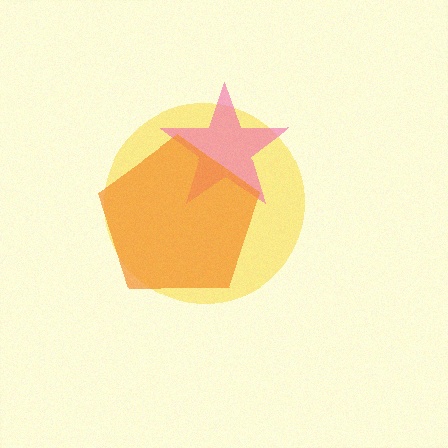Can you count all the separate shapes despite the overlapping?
Yes, there are 3 separate shapes.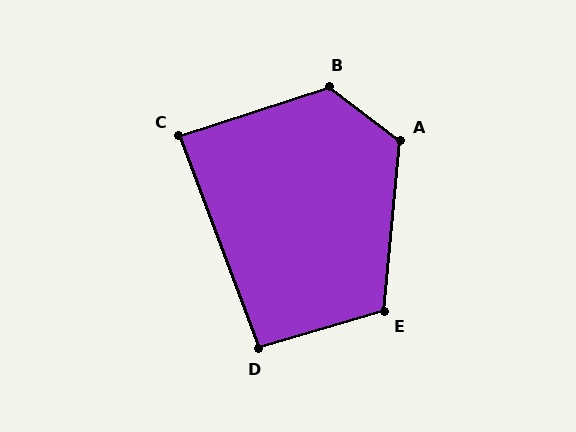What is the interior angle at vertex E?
Approximately 112 degrees (obtuse).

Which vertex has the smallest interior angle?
C, at approximately 87 degrees.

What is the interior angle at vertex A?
Approximately 122 degrees (obtuse).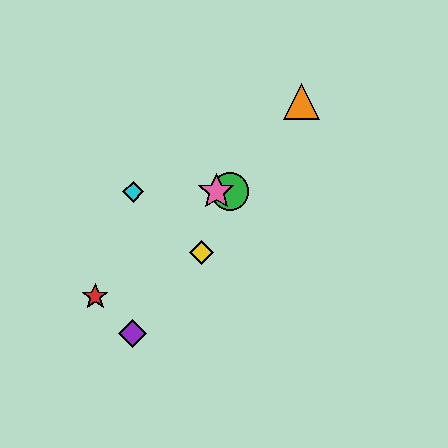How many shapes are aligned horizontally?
4 shapes (the blue star, the green circle, the cyan diamond, the pink star) are aligned horizontally.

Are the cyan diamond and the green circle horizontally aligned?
Yes, both are at y≈192.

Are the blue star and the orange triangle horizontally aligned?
No, the blue star is at y≈192 and the orange triangle is at y≈101.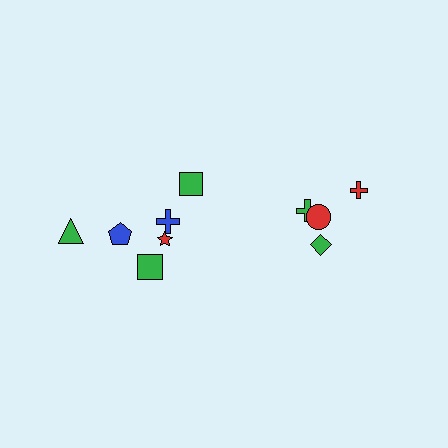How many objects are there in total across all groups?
There are 10 objects.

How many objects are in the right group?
There are 4 objects.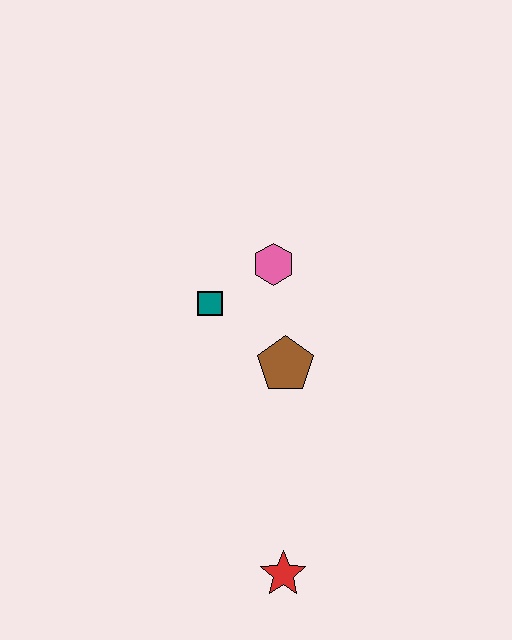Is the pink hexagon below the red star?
No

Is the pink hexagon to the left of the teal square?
No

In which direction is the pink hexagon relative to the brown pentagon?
The pink hexagon is above the brown pentagon.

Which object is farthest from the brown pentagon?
The red star is farthest from the brown pentagon.